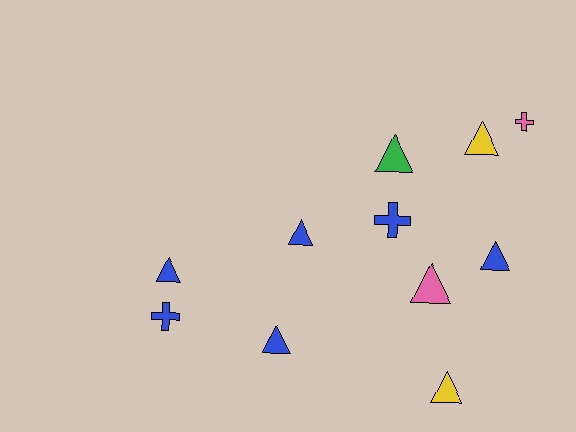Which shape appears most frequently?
Triangle, with 8 objects.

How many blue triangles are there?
There are 4 blue triangles.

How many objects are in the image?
There are 11 objects.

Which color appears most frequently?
Blue, with 6 objects.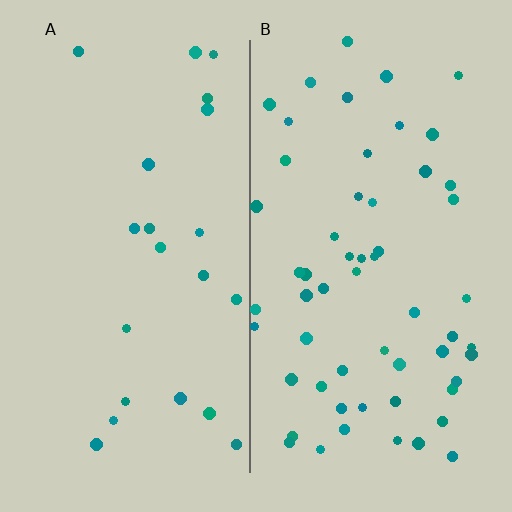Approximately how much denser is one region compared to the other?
Approximately 2.7× — region B over region A.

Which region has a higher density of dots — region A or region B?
B (the right).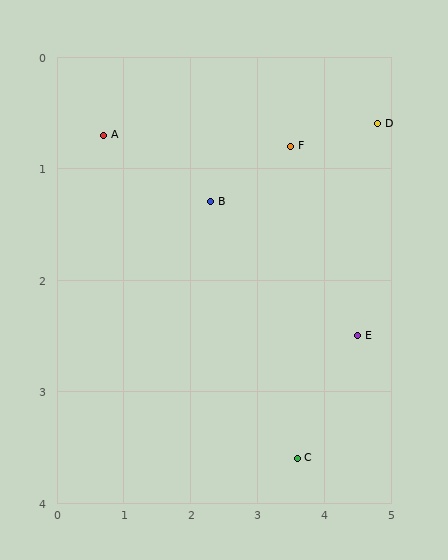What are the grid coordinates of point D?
Point D is at approximately (4.8, 0.6).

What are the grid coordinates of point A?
Point A is at approximately (0.7, 0.7).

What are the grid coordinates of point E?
Point E is at approximately (4.5, 2.5).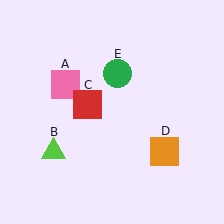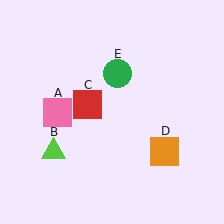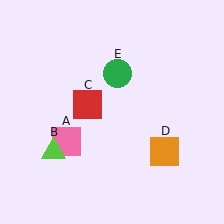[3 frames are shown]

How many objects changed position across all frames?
1 object changed position: pink square (object A).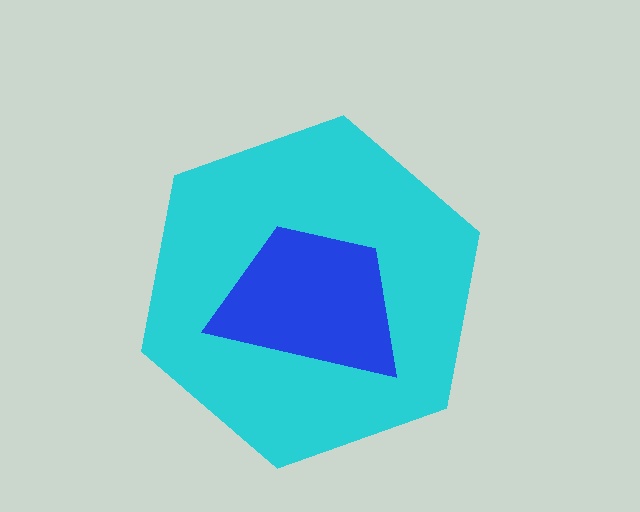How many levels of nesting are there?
2.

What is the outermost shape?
The cyan hexagon.